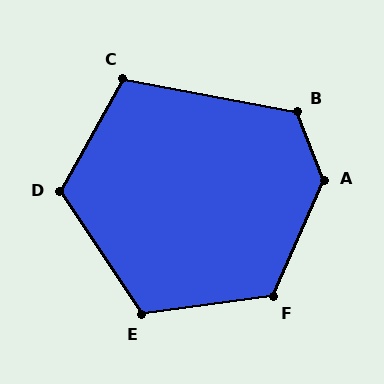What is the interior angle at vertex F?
Approximately 121 degrees (obtuse).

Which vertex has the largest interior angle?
A, at approximately 135 degrees.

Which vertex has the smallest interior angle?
C, at approximately 109 degrees.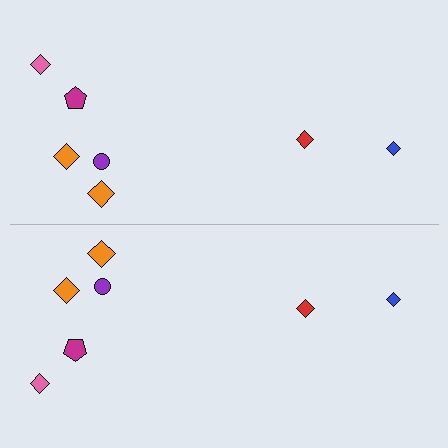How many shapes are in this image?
There are 14 shapes in this image.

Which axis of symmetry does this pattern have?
The pattern has a horizontal axis of symmetry running through the center of the image.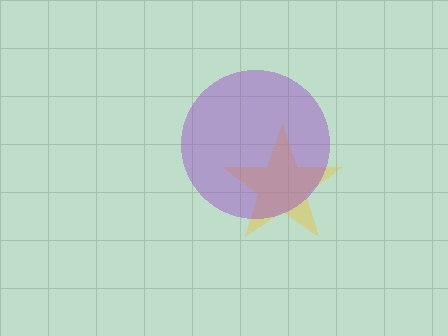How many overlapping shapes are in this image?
There are 2 overlapping shapes in the image.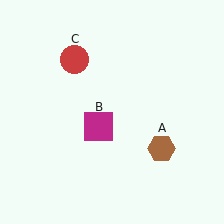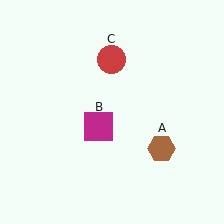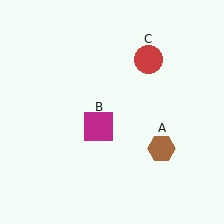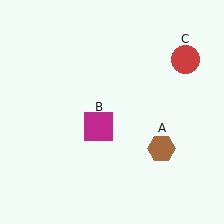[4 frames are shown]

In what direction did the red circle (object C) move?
The red circle (object C) moved right.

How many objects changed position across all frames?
1 object changed position: red circle (object C).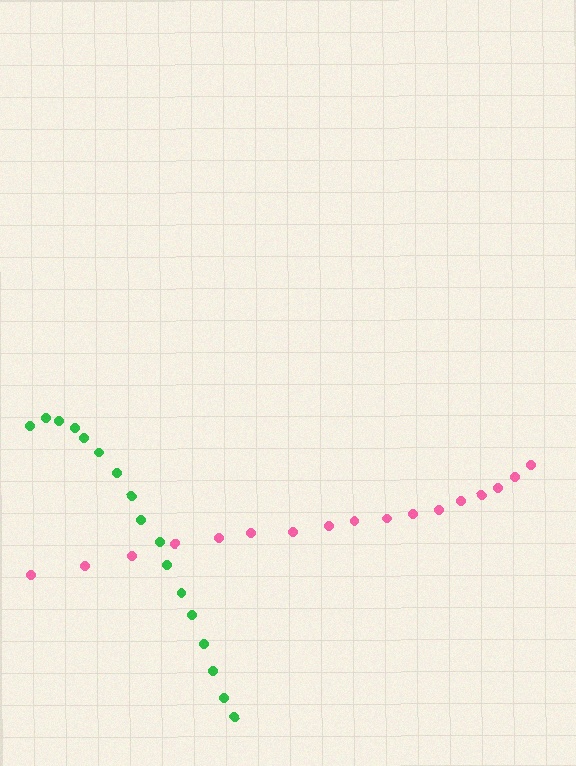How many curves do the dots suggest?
There are 2 distinct paths.